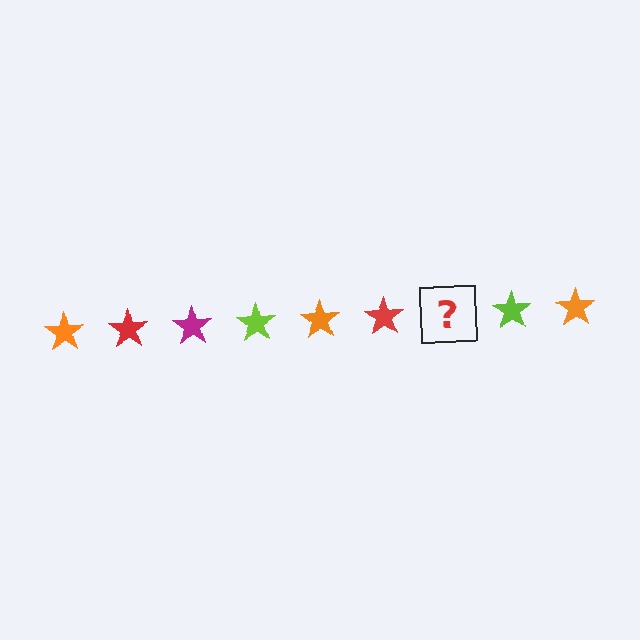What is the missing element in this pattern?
The missing element is a magenta star.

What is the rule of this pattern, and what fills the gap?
The rule is that the pattern cycles through orange, red, magenta, lime stars. The gap should be filled with a magenta star.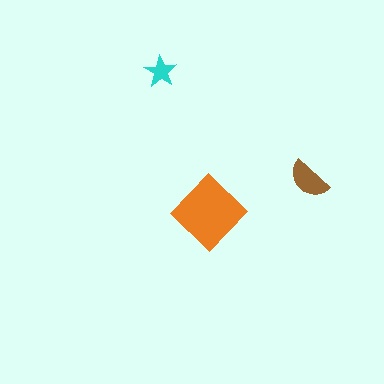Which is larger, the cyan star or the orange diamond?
The orange diamond.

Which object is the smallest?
The cyan star.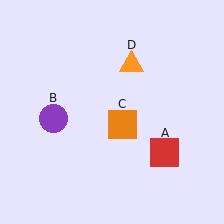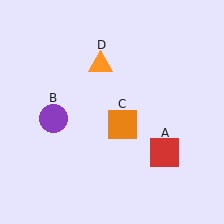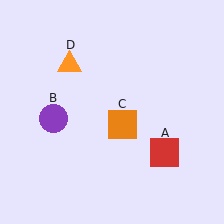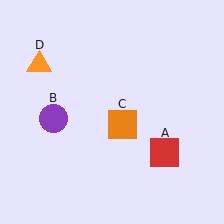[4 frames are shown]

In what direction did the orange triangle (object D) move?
The orange triangle (object D) moved left.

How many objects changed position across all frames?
1 object changed position: orange triangle (object D).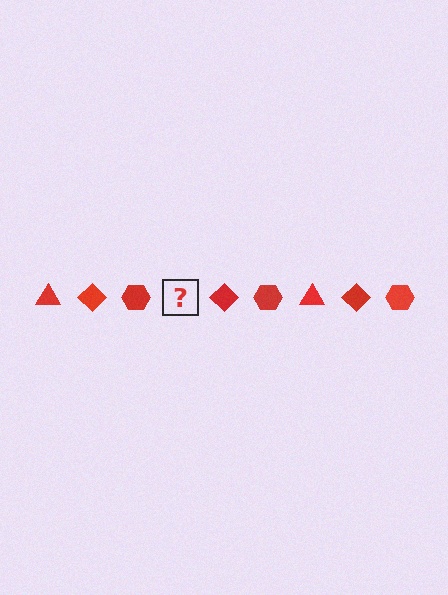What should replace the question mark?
The question mark should be replaced with a red triangle.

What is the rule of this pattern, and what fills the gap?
The rule is that the pattern cycles through triangle, diamond, hexagon shapes in red. The gap should be filled with a red triangle.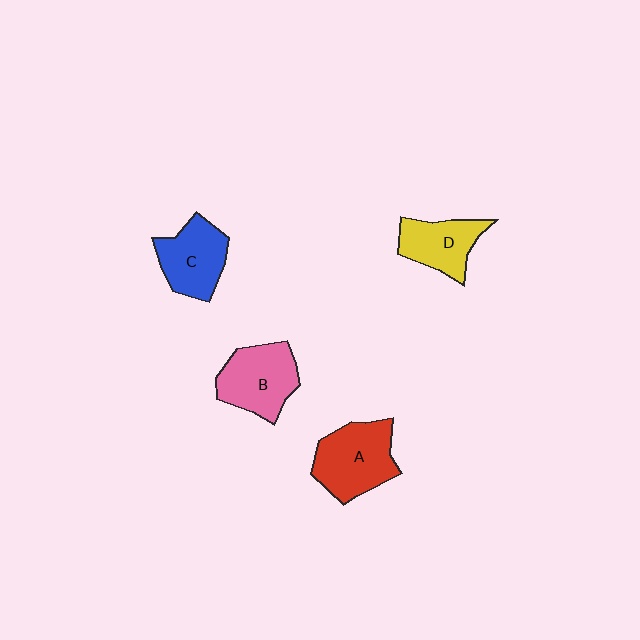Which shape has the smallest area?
Shape D (yellow).